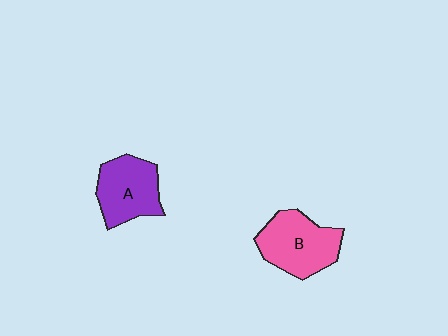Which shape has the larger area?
Shape B (pink).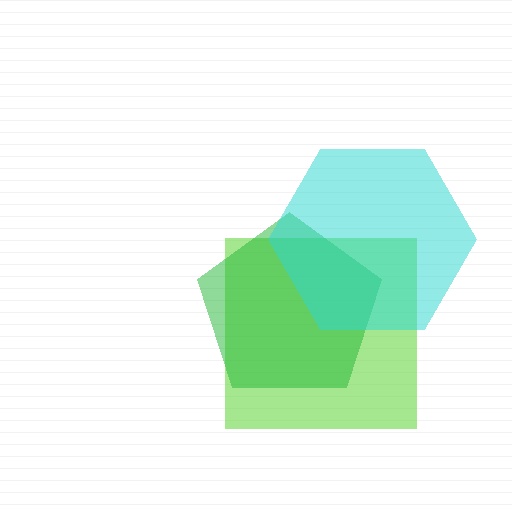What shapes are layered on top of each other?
The layered shapes are: a lime square, a green pentagon, a cyan hexagon.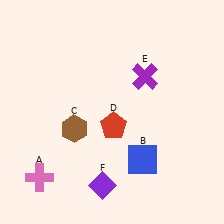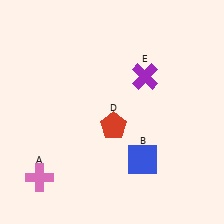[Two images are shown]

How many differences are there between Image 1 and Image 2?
There are 2 differences between the two images.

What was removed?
The purple diamond (F), the brown hexagon (C) were removed in Image 2.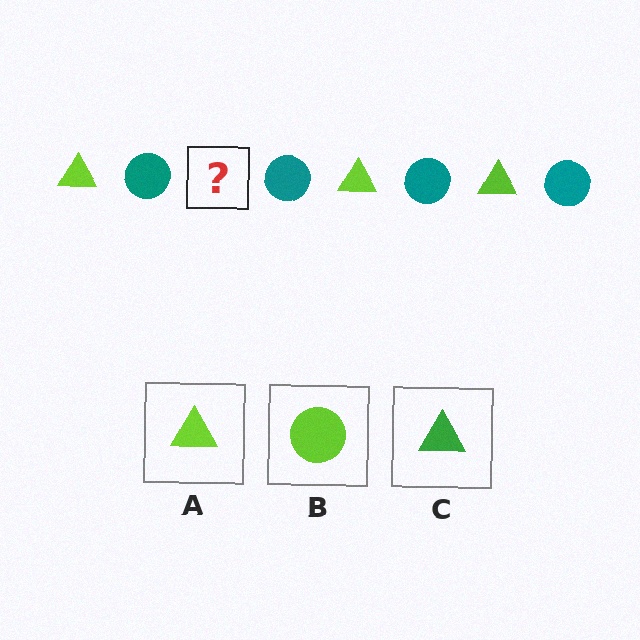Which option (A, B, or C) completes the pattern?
A.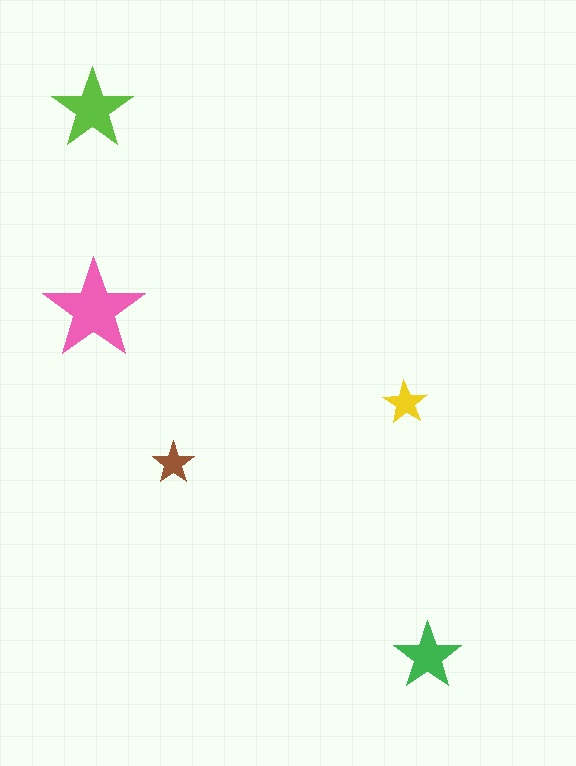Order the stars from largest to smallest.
the pink one, the lime one, the green one, the yellow one, the brown one.